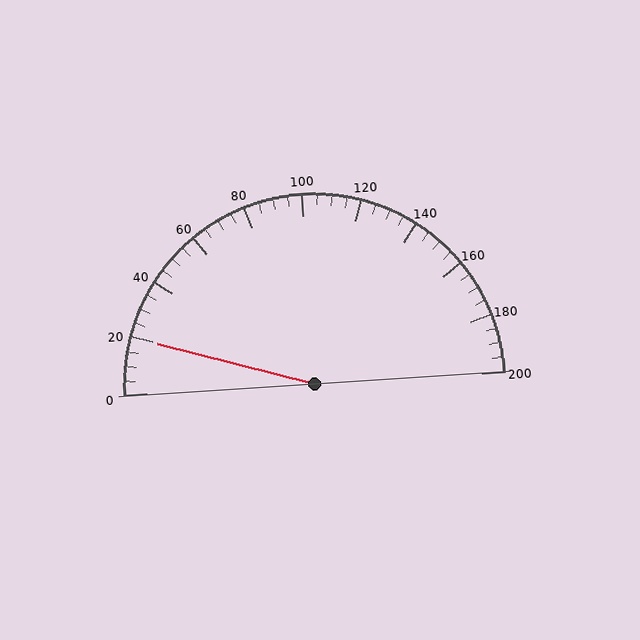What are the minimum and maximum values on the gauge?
The gauge ranges from 0 to 200.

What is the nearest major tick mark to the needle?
The nearest major tick mark is 20.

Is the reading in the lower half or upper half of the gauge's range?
The reading is in the lower half of the range (0 to 200).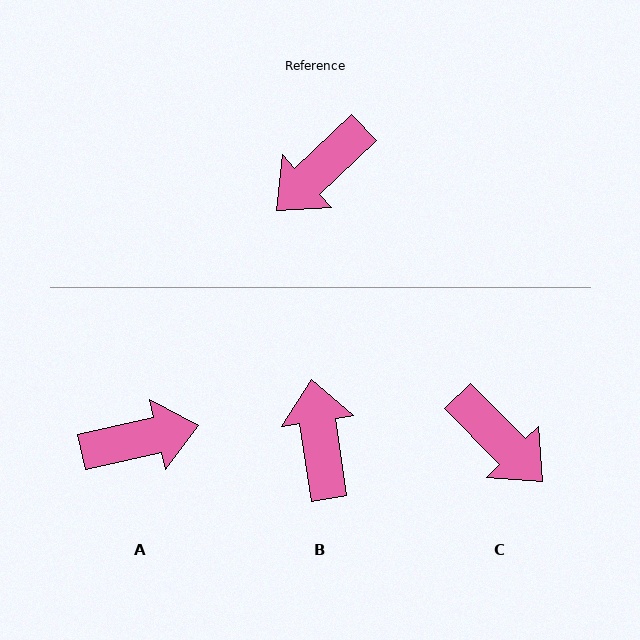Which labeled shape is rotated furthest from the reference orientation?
A, about 150 degrees away.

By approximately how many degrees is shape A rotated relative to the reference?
Approximately 150 degrees counter-clockwise.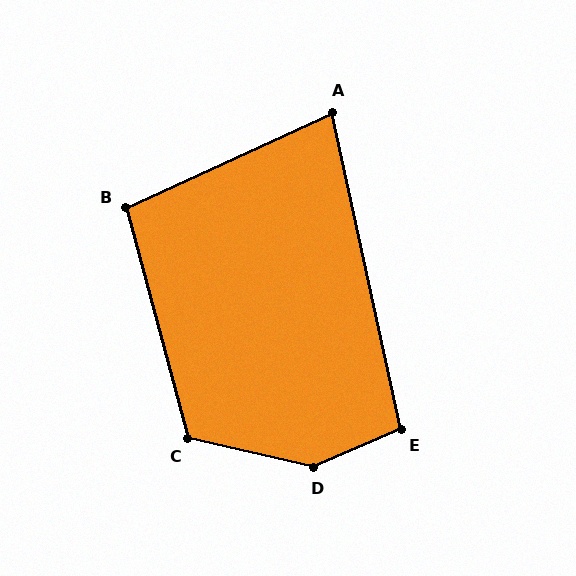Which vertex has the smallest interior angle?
A, at approximately 78 degrees.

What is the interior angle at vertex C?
Approximately 118 degrees (obtuse).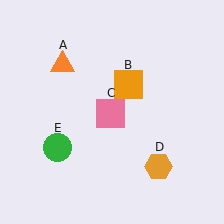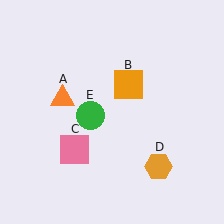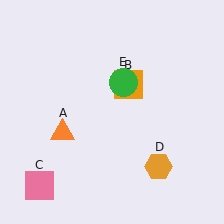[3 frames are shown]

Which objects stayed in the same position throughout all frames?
Orange square (object B) and orange hexagon (object D) remained stationary.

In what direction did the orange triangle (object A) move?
The orange triangle (object A) moved down.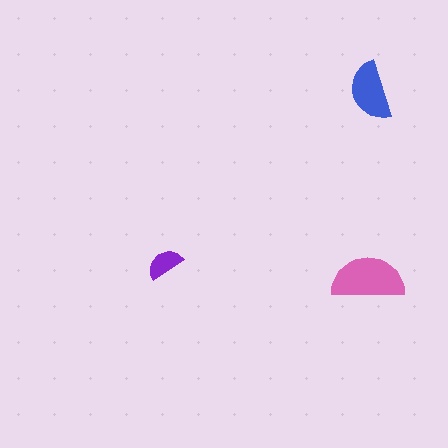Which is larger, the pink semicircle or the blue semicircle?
The pink one.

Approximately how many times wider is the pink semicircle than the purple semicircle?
About 2 times wider.